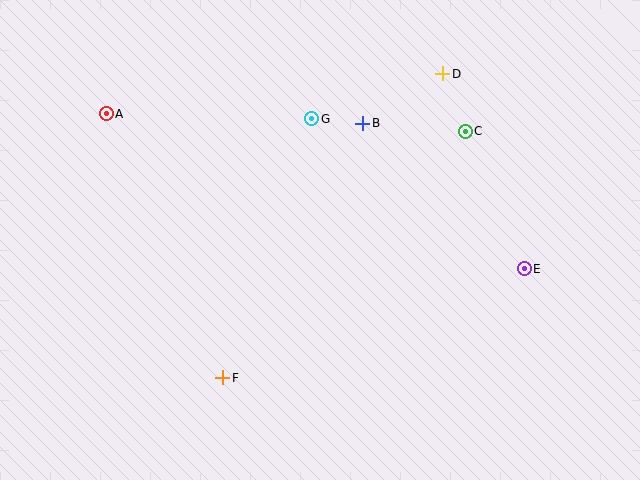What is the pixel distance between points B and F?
The distance between B and F is 291 pixels.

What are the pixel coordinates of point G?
Point G is at (312, 119).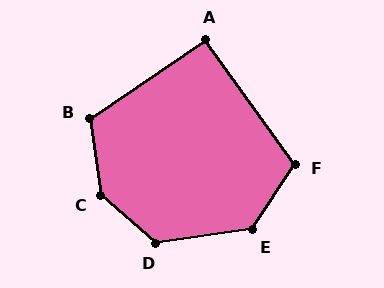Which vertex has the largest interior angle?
C, at approximately 138 degrees.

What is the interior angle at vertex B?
Approximately 117 degrees (obtuse).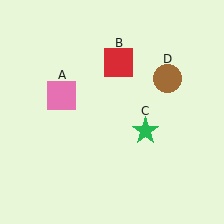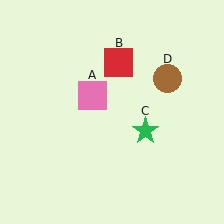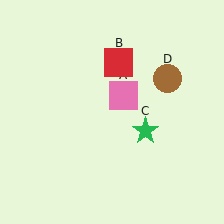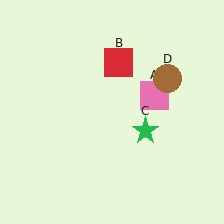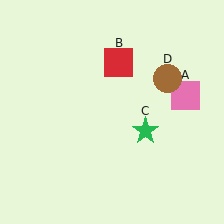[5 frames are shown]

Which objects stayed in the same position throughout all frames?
Red square (object B) and green star (object C) and brown circle (object D) remained stationary.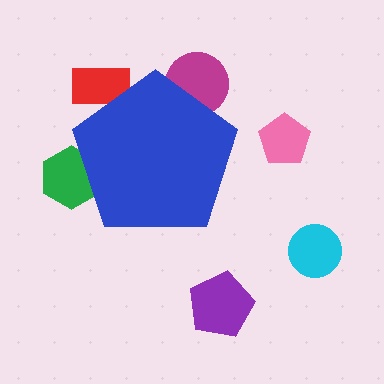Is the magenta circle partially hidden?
Yes, the magenta circle is partially hidden behind the blue pentagon.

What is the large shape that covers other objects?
A blue pentagon.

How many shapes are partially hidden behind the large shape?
3 shapes are partially hidden.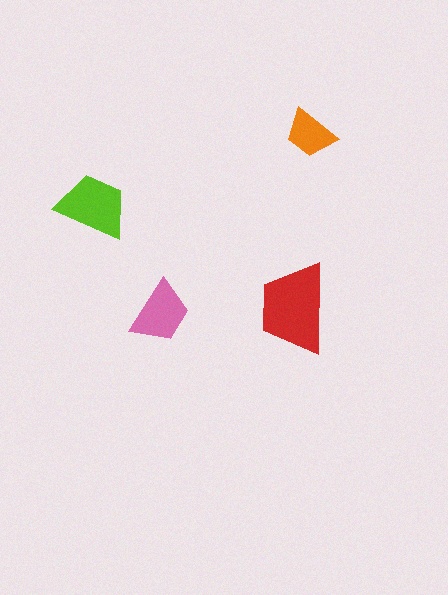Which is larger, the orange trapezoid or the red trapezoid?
The red one.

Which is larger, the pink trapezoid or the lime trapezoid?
The lime one.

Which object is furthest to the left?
The lime trapezoid is leftmost.